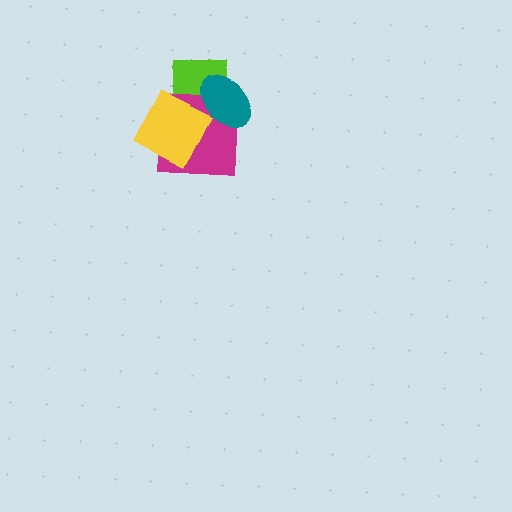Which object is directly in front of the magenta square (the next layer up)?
The teal ellipse is directly in front of the magenta square.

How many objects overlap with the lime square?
3 objects overlap with the lime square.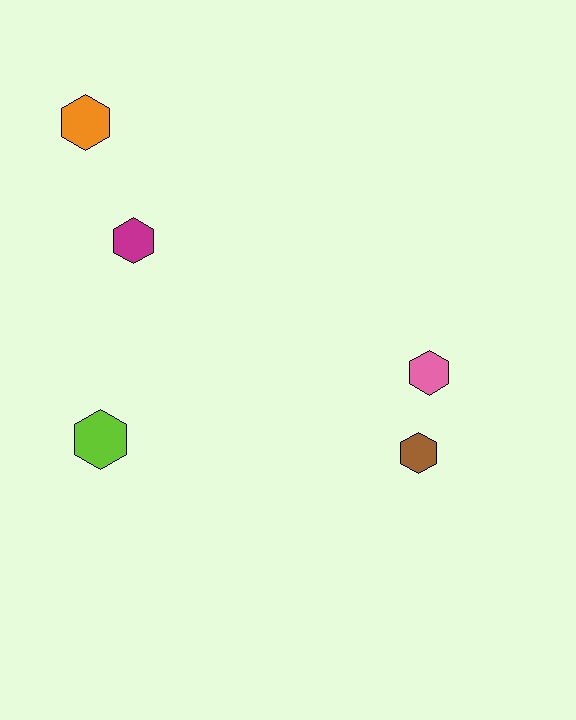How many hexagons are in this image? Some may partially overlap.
There are 5 hexagons.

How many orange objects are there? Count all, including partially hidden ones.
There is 1 orange object.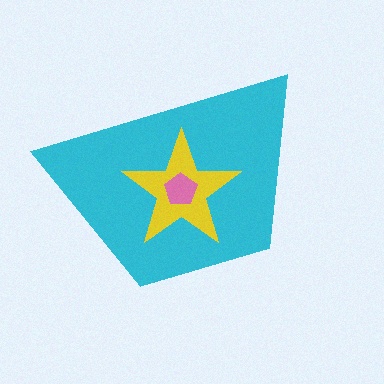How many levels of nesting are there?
3.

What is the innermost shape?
The pink pentagon.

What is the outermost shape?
The cyan trapezoid.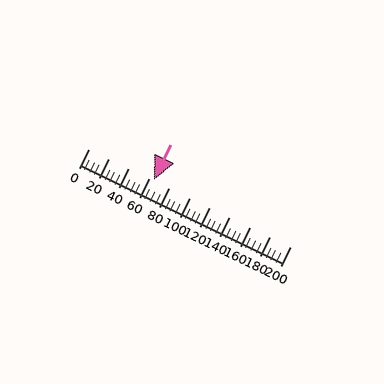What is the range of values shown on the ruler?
The ruler shows values from 0 to 200.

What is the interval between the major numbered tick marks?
The major tick marks are spaced 20 units apart.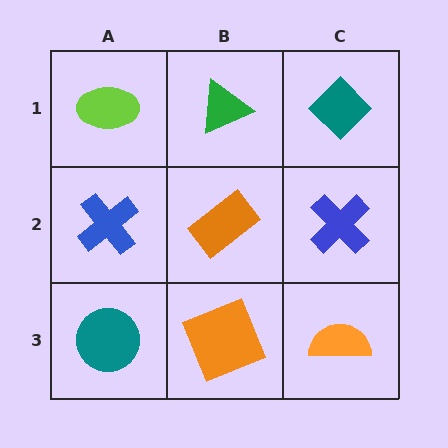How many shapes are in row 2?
3 shapes.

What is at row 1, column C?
A teal diamond.